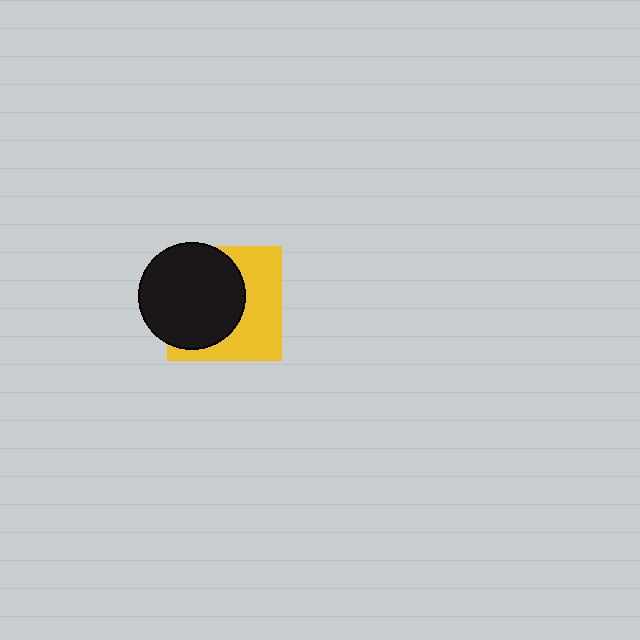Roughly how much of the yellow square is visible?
About half of it is visible (roughly 47%).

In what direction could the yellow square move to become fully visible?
The yellow square could move right. That would shift it out from behind the black circle entirely.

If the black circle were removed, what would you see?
You would see the complete yellow square.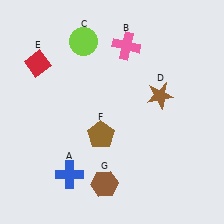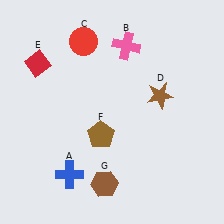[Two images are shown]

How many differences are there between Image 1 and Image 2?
There is 1 difference between the two images.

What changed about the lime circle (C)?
In Image 1, C is lime. In Image 2, it changed to red.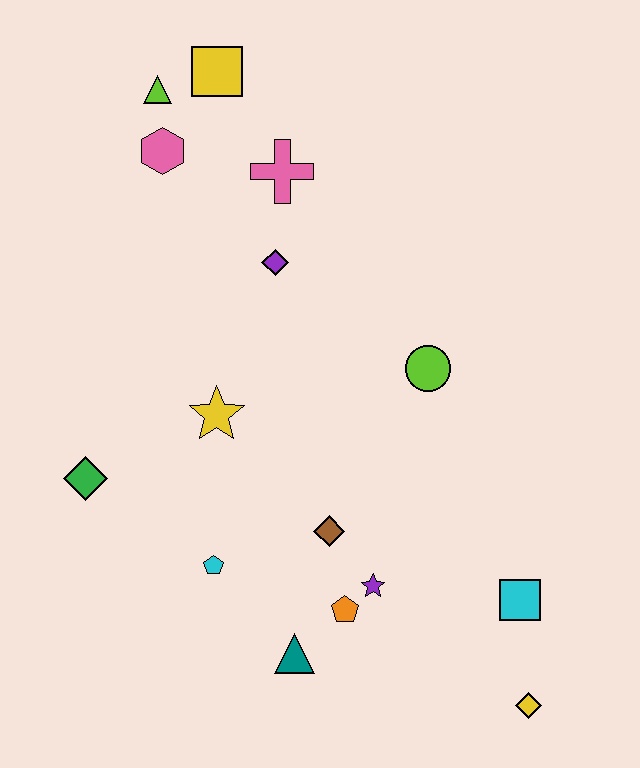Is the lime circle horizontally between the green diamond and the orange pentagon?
No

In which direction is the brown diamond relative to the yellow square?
The brown diamond is below the yellow square.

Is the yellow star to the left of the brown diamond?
Yes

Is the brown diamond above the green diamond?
No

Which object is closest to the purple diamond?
The pink cross is closest to the purple diamond.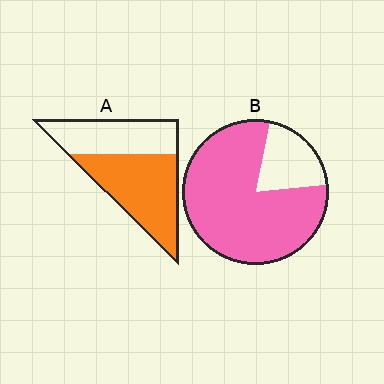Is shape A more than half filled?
Yes.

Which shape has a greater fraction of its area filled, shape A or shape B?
Shape B.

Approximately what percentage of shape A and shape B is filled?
A is approximately 60% and B is approximately 80%.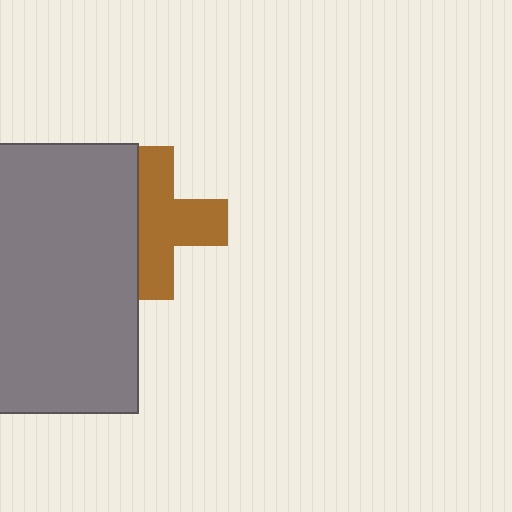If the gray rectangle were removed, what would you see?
You would see the complete brown cross.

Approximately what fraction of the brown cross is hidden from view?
Roughly 36% of the brown cross is hidden behind the gray rectangle.